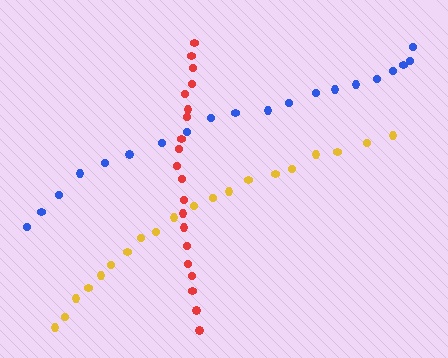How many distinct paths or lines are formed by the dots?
There are 3 distinct paths.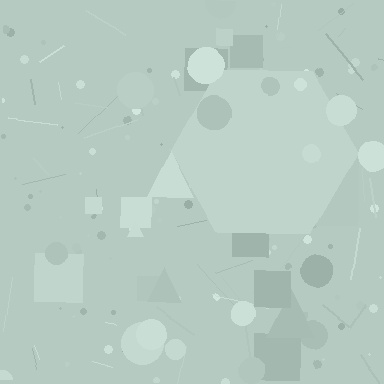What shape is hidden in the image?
A hexagon is hidden in the image.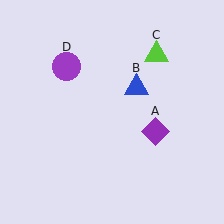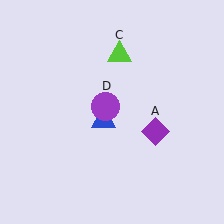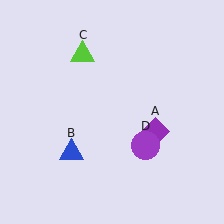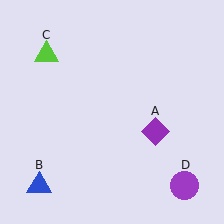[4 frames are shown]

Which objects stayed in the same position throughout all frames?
Purple diamond (object A) remained stationary.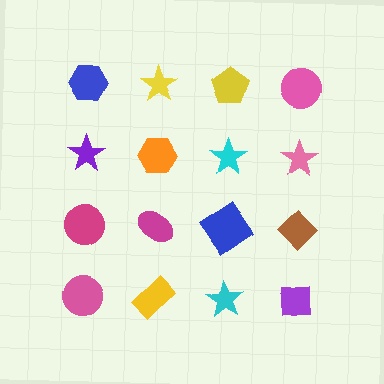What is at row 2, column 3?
A cyan star.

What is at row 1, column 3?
A yellow pentagon.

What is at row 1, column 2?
A yellow star.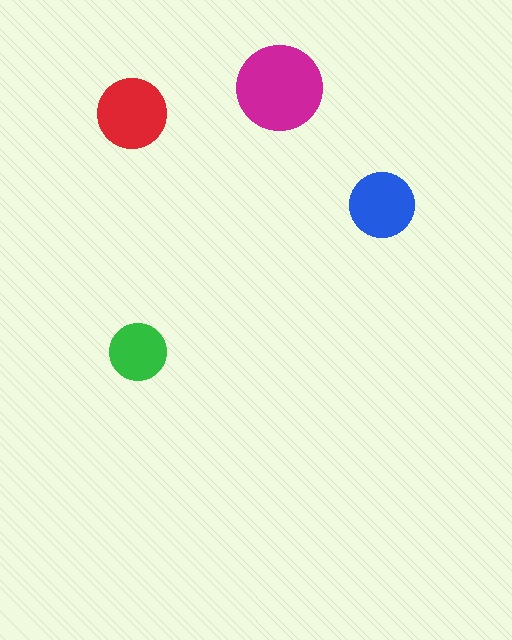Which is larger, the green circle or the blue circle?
The blue one.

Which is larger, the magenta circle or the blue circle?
The magenta one.